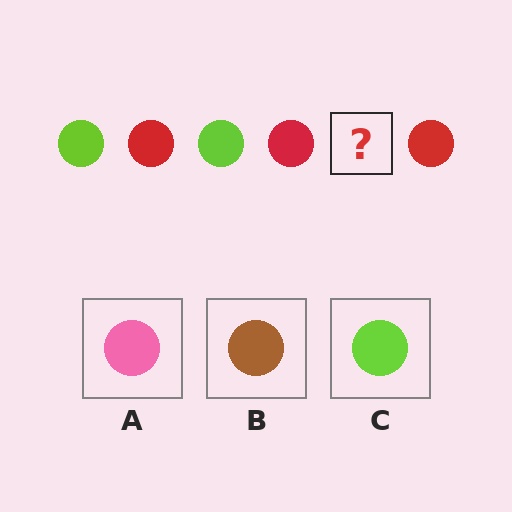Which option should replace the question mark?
Option C.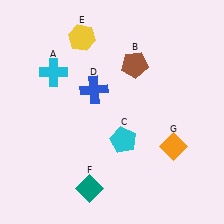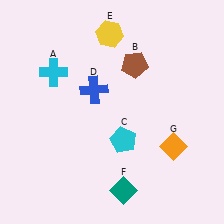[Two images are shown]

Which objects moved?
The objects that moved are: the yellow hexagon (E), the teal diamond (F).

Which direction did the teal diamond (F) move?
The teal diamond (F) moved right.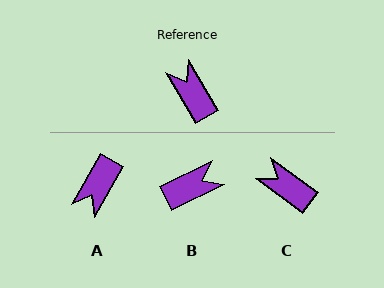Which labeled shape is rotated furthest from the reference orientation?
A, about 121 degrees away.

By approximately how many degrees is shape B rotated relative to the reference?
Approximately 94 degrees clockwise.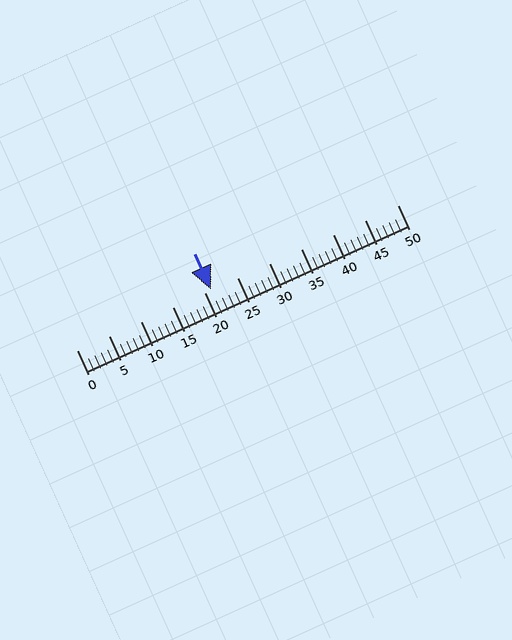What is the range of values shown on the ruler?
The ruler shows values from 0 to 50.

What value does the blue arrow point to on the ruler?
The blue arrow points to approximately 21.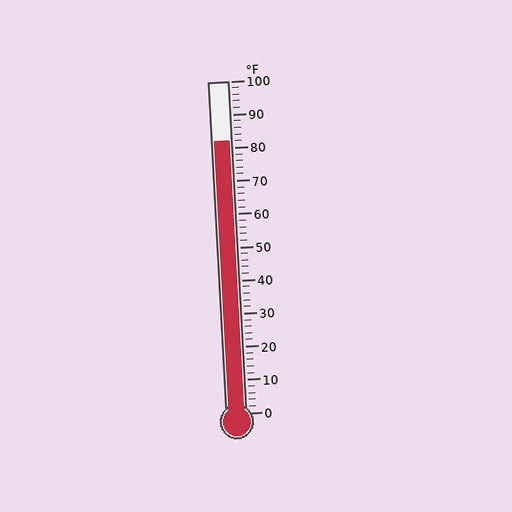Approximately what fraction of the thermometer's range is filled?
The thermometer is filled to approximately 80% of its range.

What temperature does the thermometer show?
The thermometer shows approximately 82°F.